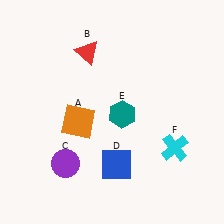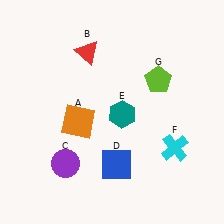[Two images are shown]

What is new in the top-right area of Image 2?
A lime pentagon (G) was added in the top-right area of Image 2.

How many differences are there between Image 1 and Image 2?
There is 1 difference between the two images.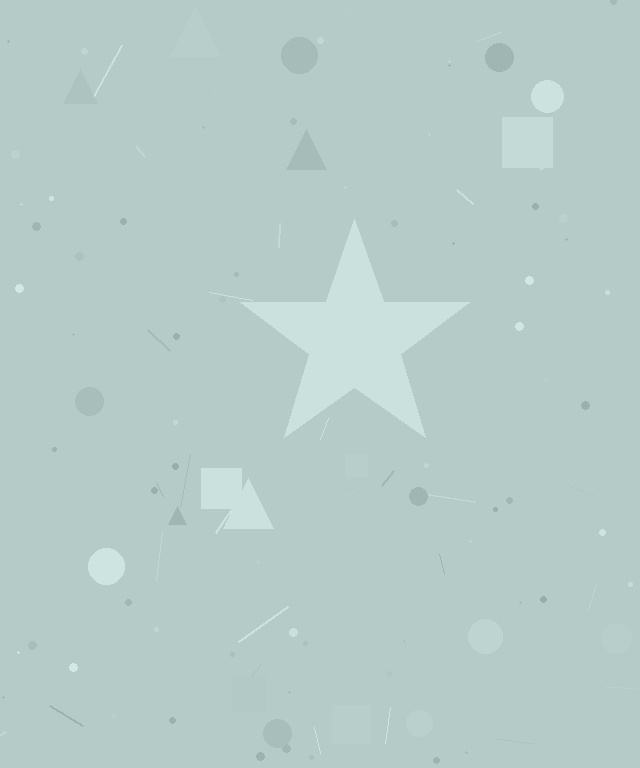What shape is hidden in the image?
A star is hidden in the image.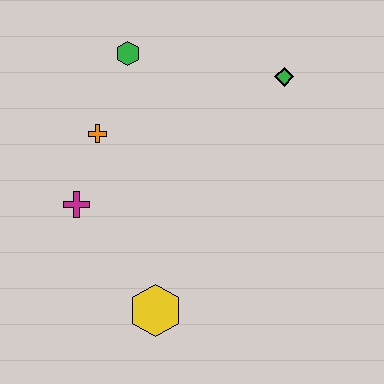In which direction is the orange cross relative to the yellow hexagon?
The orange cross is above the yellow hexagon.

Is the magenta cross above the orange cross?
No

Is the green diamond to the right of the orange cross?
Yes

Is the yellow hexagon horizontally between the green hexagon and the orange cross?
No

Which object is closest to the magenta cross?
The orange cross is closest to the magenta cross.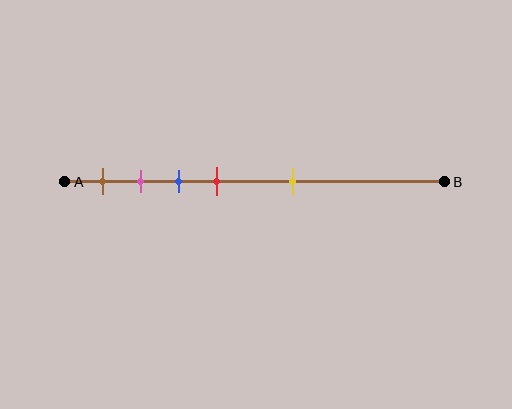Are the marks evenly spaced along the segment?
No, the marks are not evenly spaced.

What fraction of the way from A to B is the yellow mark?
The yellow mark is approximately 60% (0.6) of the way from A to B.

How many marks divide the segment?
There are 5 marks dividing the segment.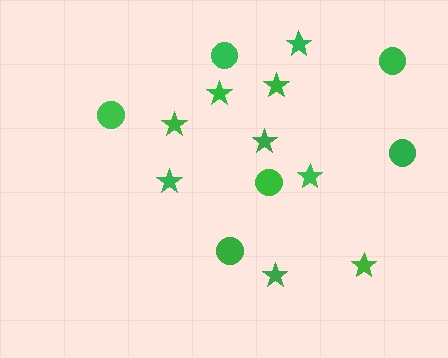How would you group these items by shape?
There are 2 groups: one group of circles (6) and one group of stars (9).